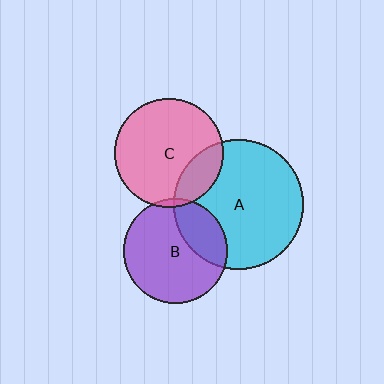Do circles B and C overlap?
Yes.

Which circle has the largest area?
Circle A (cyan).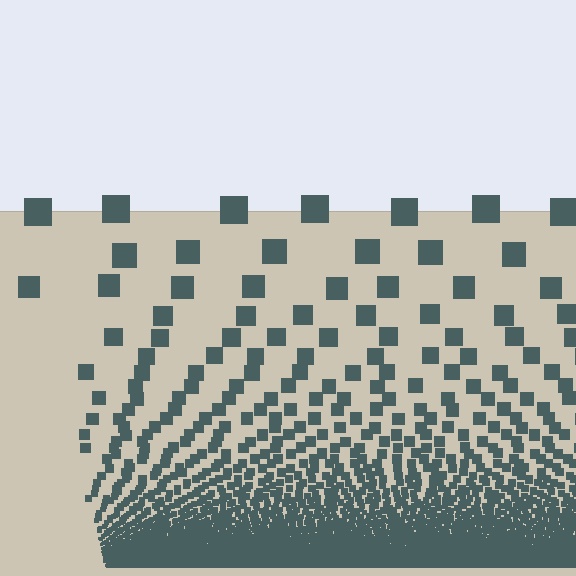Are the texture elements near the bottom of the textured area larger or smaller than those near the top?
Smaller. The gradient is inverted — elements near the bottom are smaller and denser.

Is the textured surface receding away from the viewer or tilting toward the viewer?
The surface appears to tilt toward the viewer. Texture elements get larger and sparser toward the top.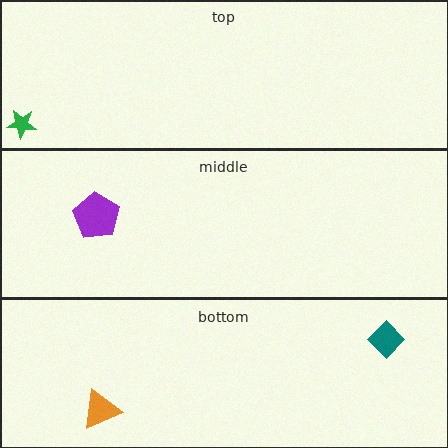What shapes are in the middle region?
The purple pentagon.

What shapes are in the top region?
The green star.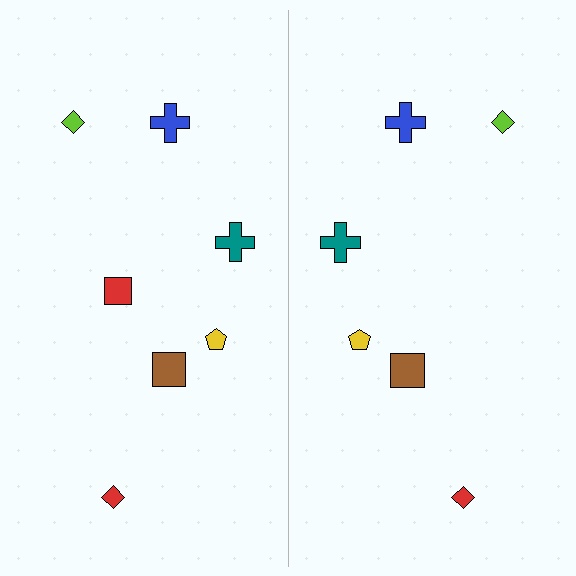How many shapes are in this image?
There are 13 shapes in this image.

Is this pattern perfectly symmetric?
No, the pattern is not perfectly symmetric. A red square is missing from the right side.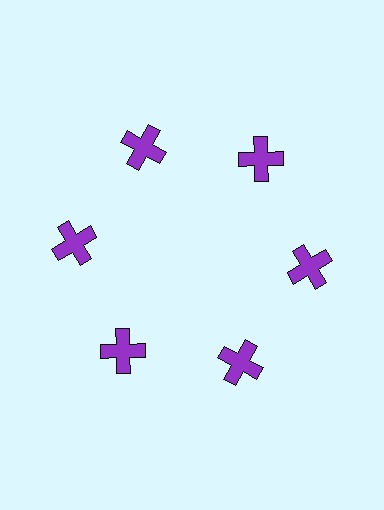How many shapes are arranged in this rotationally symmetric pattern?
There are 6 shapes, arranged in 6 groups of 1.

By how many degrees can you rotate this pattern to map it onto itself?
The pattern maps onto itself every 60 degrees of rotation.